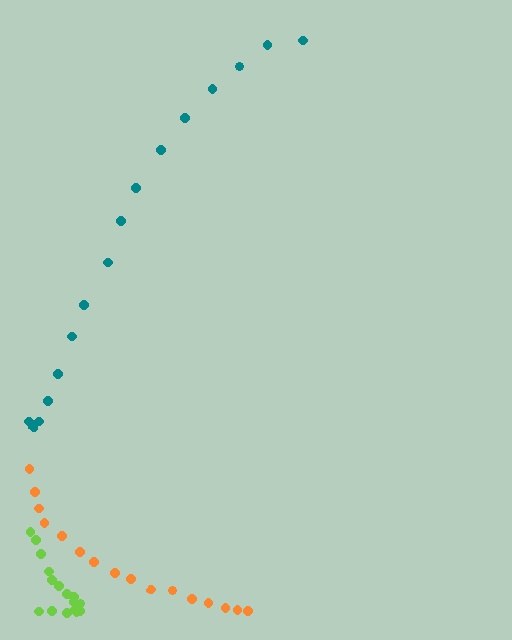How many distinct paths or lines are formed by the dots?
There are 3 distinct paths.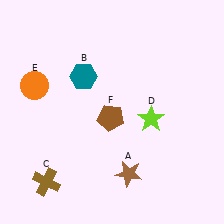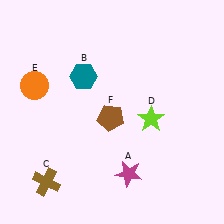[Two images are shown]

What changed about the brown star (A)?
In Image 1, A is brown. In Image 2, it changed to magenta.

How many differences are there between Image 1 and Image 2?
There is 1 difference between the two images.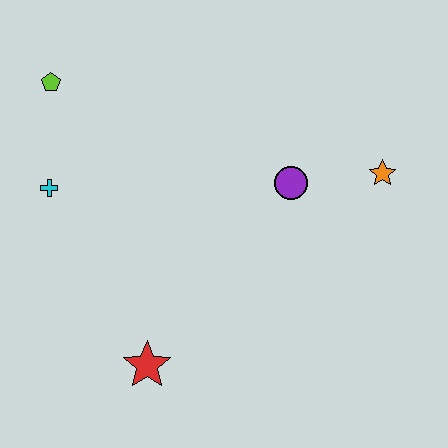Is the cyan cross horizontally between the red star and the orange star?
No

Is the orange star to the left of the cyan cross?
No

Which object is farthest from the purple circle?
The lime pentagon is farthest from the purple circle.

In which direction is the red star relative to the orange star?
The red star is to the left of the orange star.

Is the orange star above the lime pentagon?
No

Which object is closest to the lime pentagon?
The cyan cross is closest to the lime pentagon.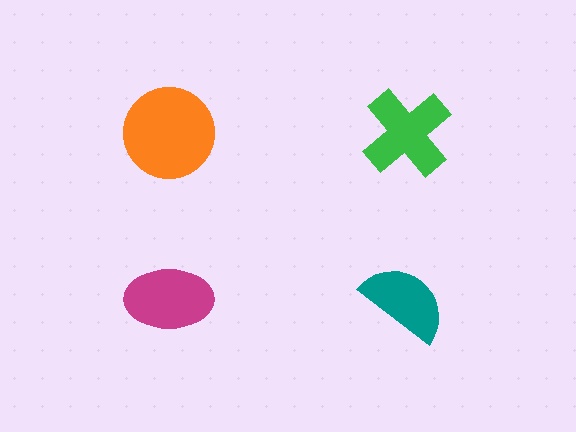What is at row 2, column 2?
A teal semicircle.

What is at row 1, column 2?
A green cross.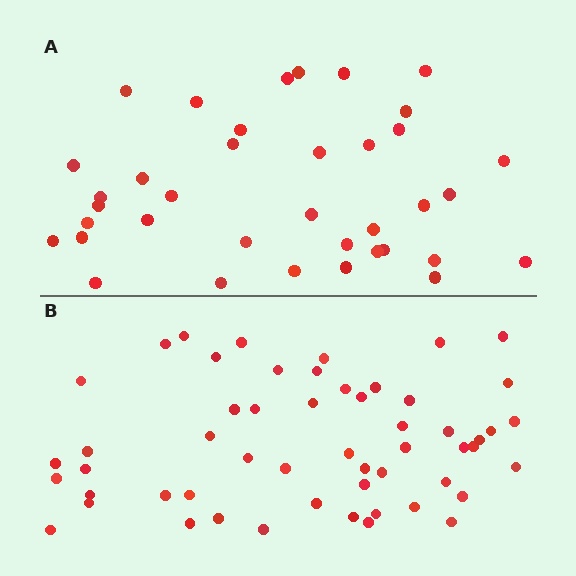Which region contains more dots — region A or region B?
Region B (the bottom region) has more dots.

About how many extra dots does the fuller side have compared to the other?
Region B has approximately 15 more dots than region A.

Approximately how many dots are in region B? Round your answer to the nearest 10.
About 50 dots. (The exact count is 54, which rounds to 50.)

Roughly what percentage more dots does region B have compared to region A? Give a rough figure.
About 45% more.